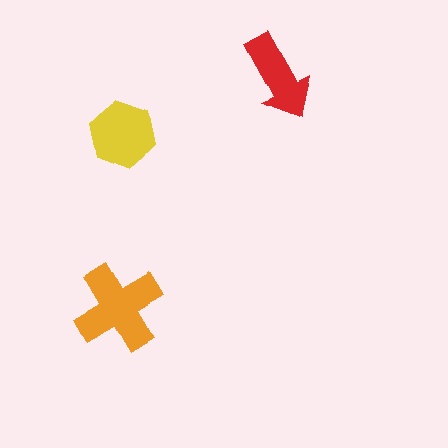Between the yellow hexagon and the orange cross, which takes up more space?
The orange cross.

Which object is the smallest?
The red arrow.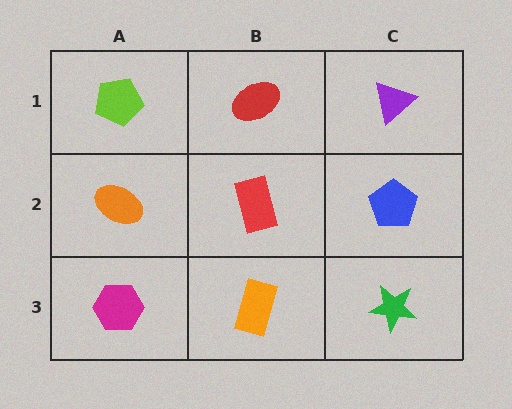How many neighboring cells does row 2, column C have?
3.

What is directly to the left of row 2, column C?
A red rectangle.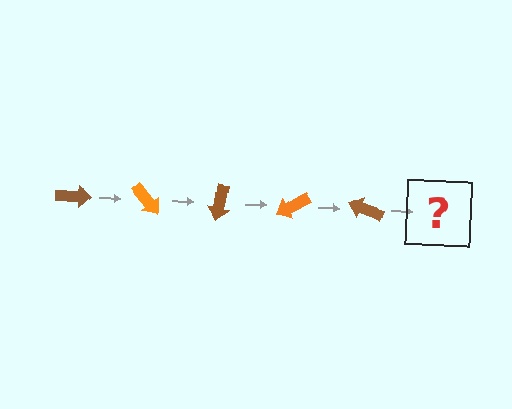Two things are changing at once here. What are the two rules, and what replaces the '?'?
The two rules are that it rotates 50 degrees each step and the color cycles through brown and orange. The '?' should be an orange arrow, rotated 250 degrees from the start.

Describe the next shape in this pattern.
It should be an orange arrow, rotated 250 degrees from the start.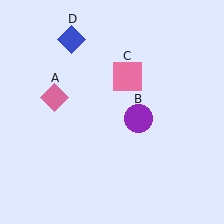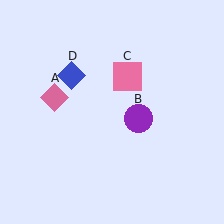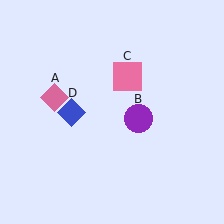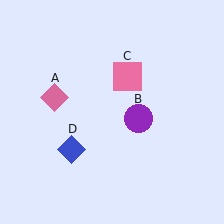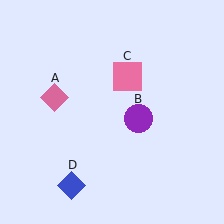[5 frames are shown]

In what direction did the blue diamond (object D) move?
The blue diamond (object D) moved down.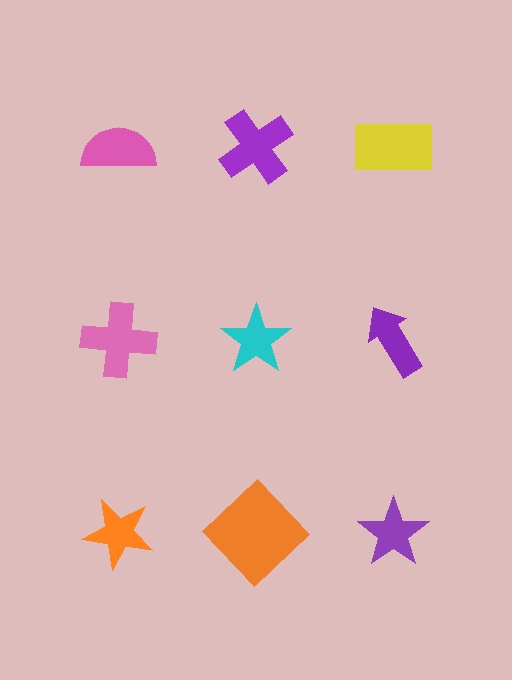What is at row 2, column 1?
A pink cross.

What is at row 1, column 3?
A yellow rectangle.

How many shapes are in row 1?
3 shapes.